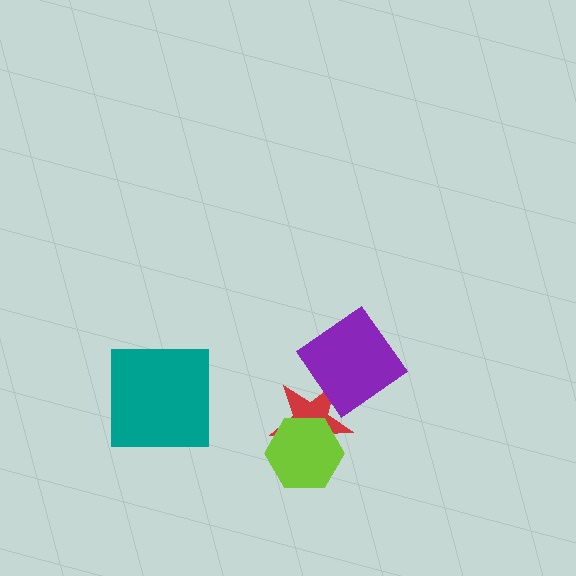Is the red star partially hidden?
Yes, it is partially covered by another shape.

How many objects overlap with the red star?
2 objects overlap with the red star.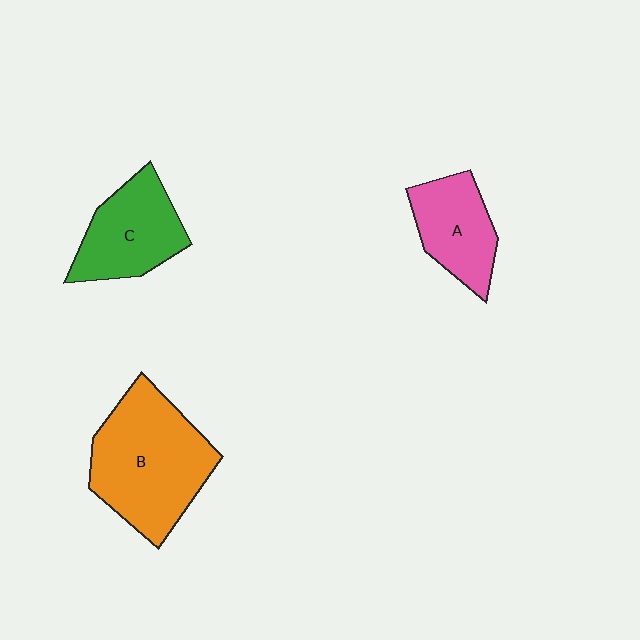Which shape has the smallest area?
Shape A (pink).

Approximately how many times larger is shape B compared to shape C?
Approximately 1.6 times.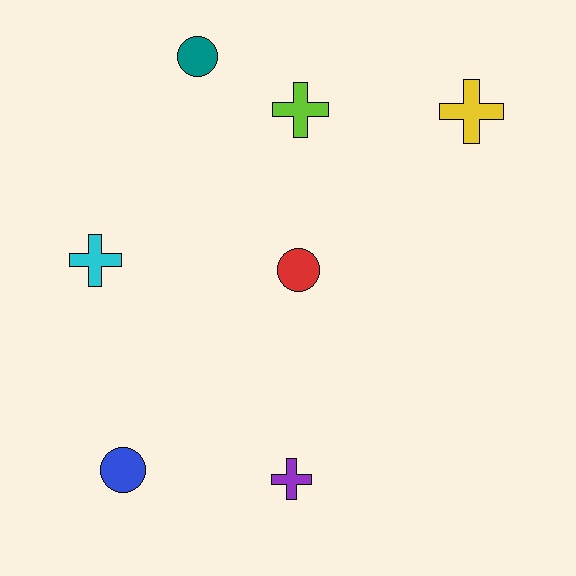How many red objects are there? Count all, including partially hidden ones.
There is 1 red object.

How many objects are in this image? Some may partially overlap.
There are 7 objects.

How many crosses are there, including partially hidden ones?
There are 4 crosses.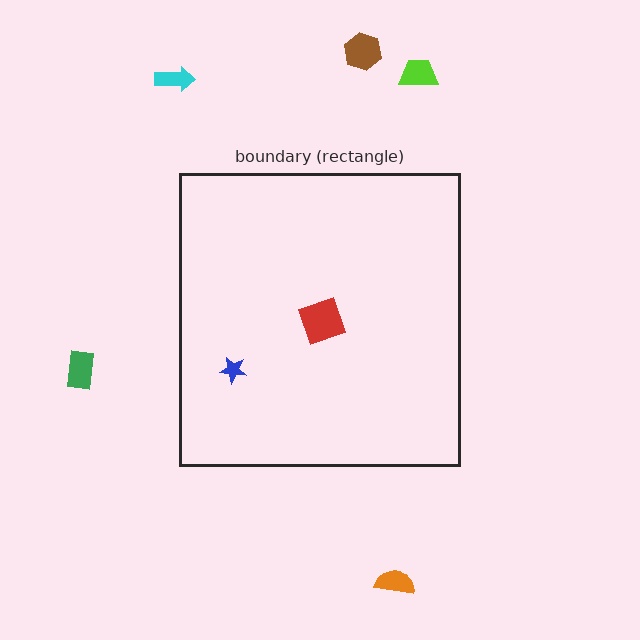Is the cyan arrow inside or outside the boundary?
Outside.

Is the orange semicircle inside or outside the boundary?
Outside.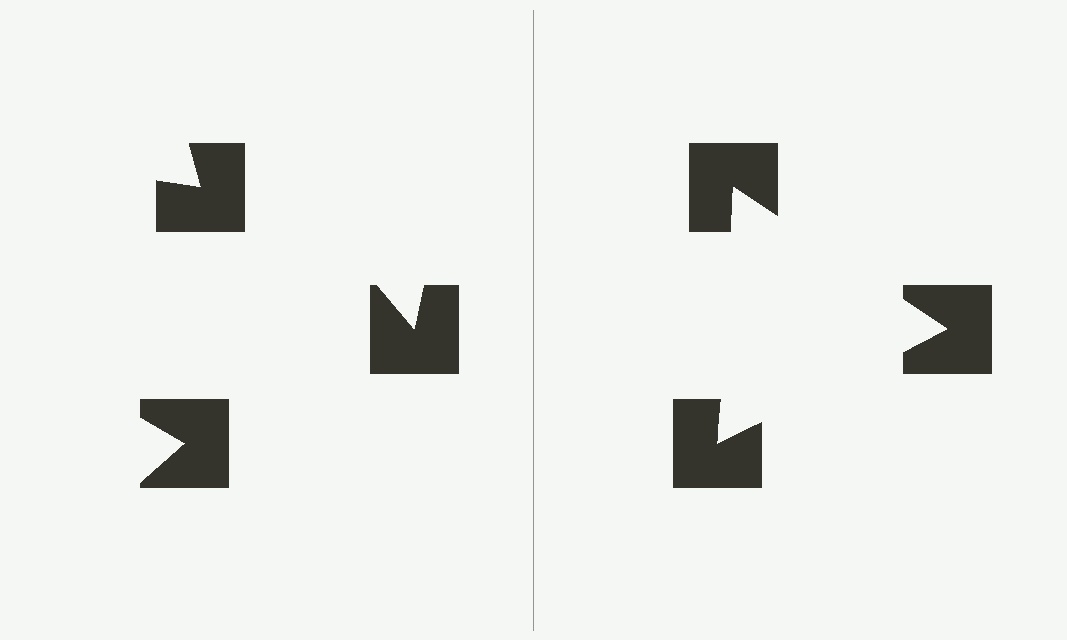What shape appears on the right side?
An illusory triangle.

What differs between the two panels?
The notched squares are positioned identically on both sides; only the wedge orientations differ. On the right they align to a triangle; on the left they are misaligned.